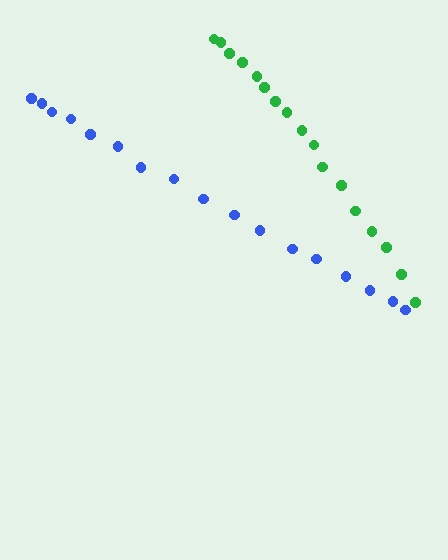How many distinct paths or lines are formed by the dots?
There are 2 distinct paths.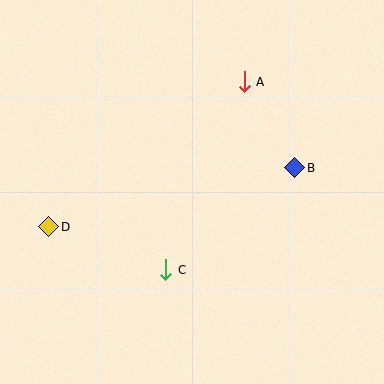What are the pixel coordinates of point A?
Point A is at (244, 82).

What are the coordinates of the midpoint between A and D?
The midpoint between A and D is at (146, 154).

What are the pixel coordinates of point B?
Point B is at (295, 168).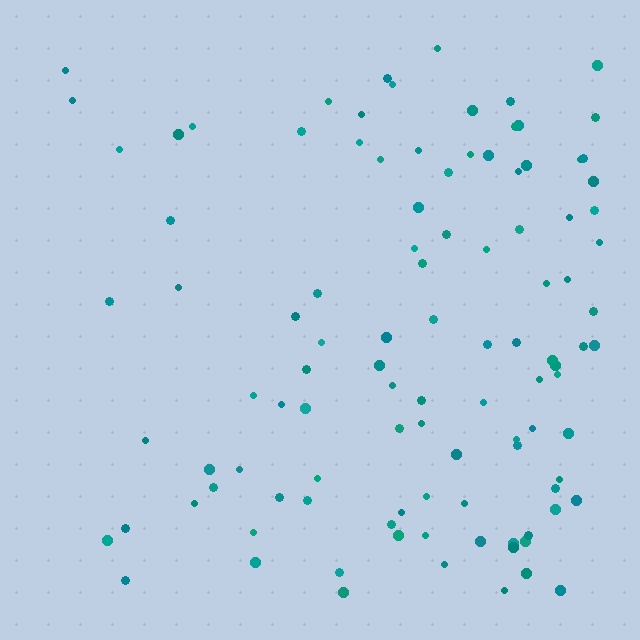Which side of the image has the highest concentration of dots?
The right.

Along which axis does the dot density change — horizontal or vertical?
Horizontal.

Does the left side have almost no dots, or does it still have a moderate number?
Still a moderate number, just noticeably fewer than the right.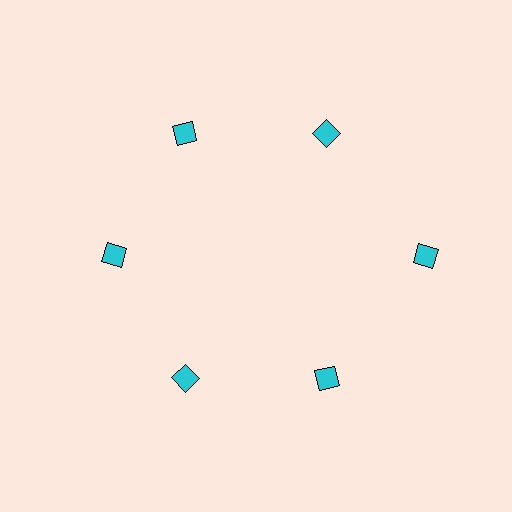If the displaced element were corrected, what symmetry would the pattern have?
It would have 6-fold rotational symmetry — the pattern would map onto itself every 60 degrees.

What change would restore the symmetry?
The symmetry would be restored by moving it inward, back onto the ring so that all 6 diamonds sit at equal angles and equal distance from the center.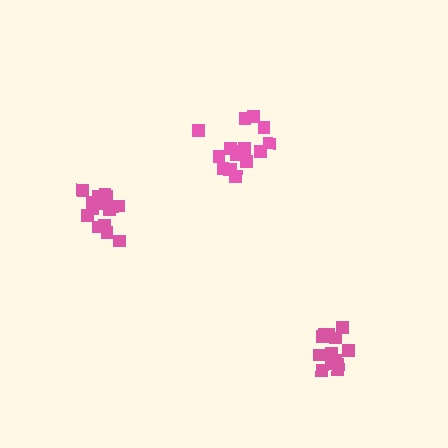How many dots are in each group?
Group 1: 16 dots, Group 2: 16 dots, Group 3: 13 dots (45 total).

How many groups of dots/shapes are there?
There are 3 groups.